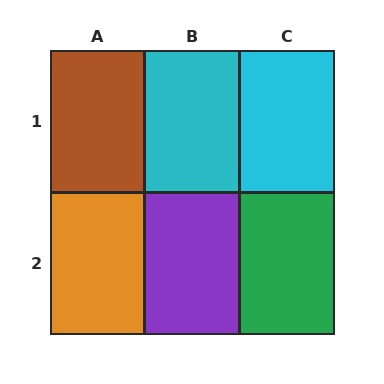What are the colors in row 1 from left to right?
Brown, cyan, cyan.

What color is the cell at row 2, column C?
Green.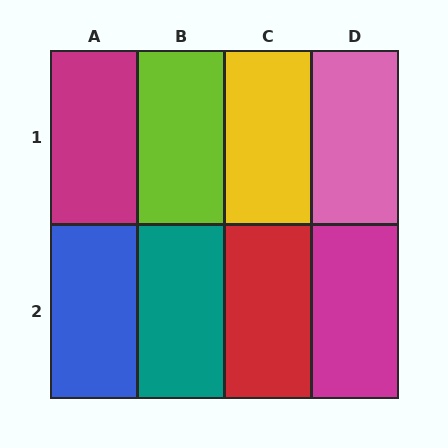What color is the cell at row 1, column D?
Pink.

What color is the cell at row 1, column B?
Lime.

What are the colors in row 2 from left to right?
Blue, teal, red, magenta.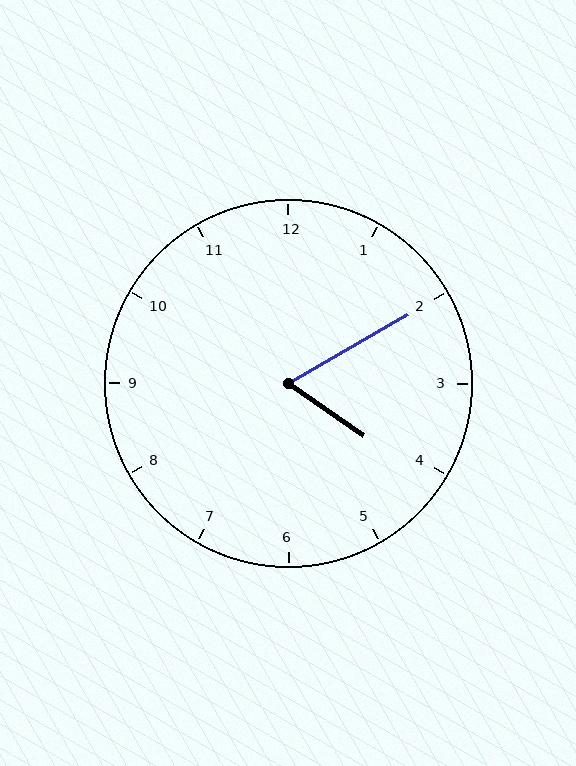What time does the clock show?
4:10.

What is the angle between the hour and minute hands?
Approximately 65 degrees.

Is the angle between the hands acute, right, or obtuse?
It is acute.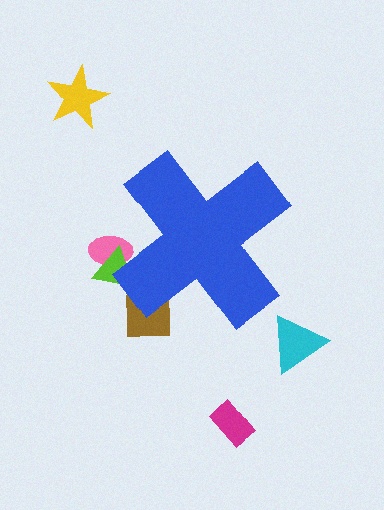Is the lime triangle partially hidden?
Yes, the lime triangle is partially hidden behind the blue cross.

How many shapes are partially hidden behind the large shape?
3 shapes are partially hidden.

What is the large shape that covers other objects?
A blue cross.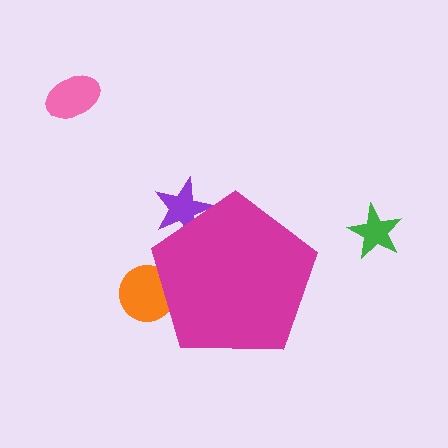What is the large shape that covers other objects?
A magenta pentagon.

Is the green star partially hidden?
No, the green star is fully visible.